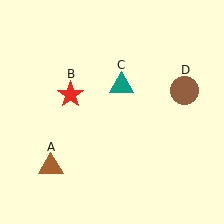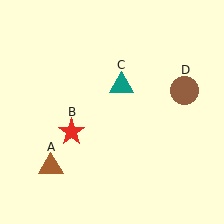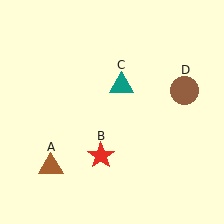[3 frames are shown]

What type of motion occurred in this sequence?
The red star (object B) rotated counterclockwise around the center of the scene.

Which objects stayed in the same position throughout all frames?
Brown triangle (object A) and teal triangle (object C) and brown circle (object D) remained stationary.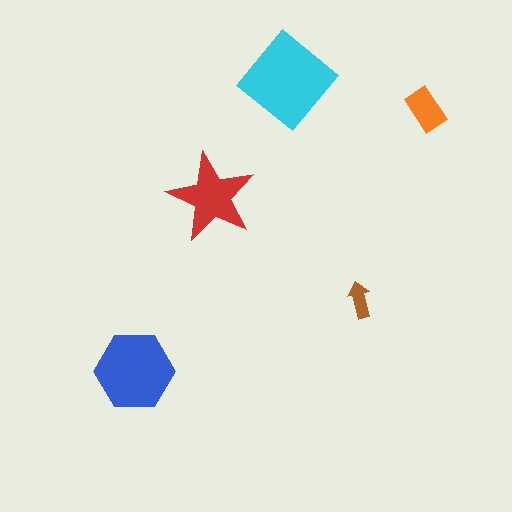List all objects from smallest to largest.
The brown arrow, the orange rectangle, the red star, the blue hexagon, the cyan diamond.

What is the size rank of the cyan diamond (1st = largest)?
1st.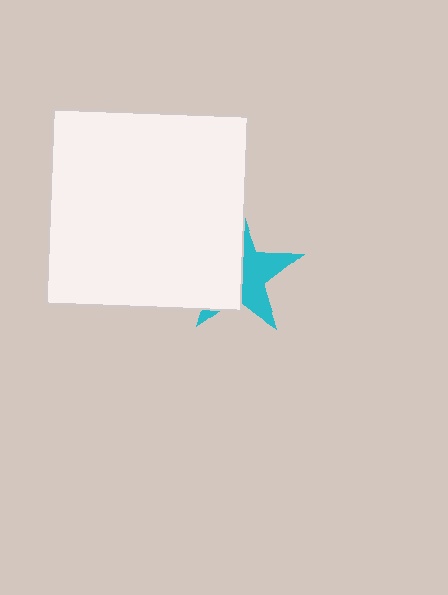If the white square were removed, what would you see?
You would see the complete cyan star.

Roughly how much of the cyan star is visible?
About half of it is visible (roughly 46%).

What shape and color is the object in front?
The object in front is a white square.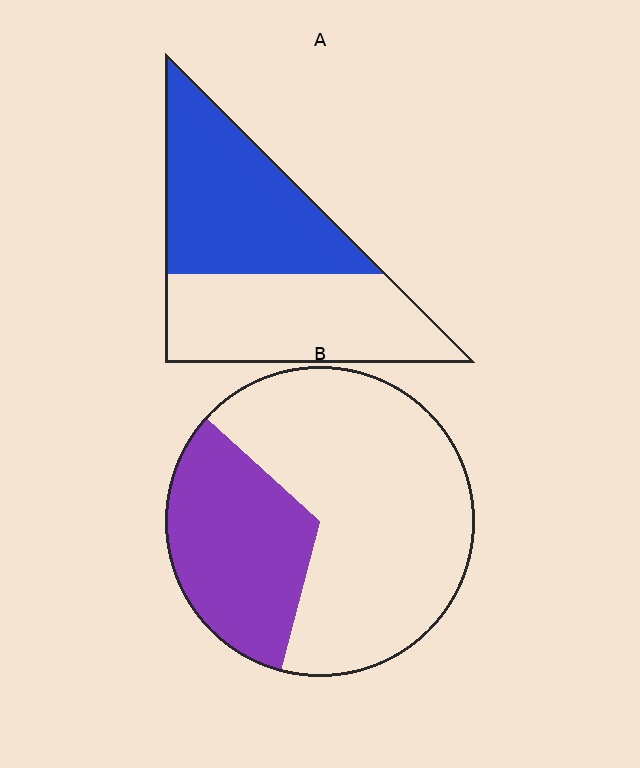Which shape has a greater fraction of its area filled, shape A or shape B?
Shape A.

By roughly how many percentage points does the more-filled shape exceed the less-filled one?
By roughly 20 percentage points (A over B).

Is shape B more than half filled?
No.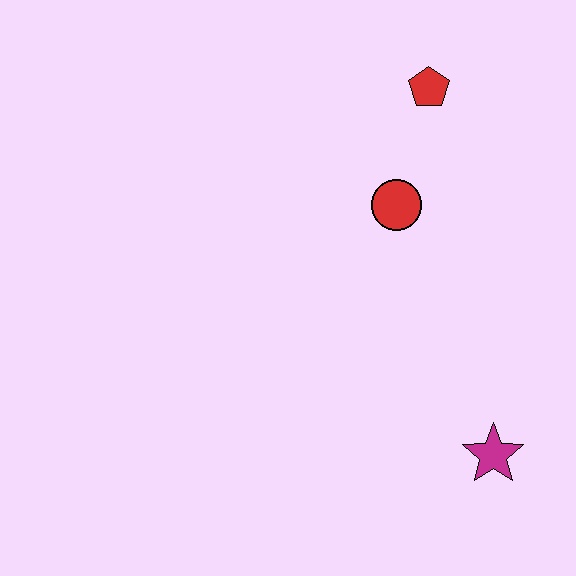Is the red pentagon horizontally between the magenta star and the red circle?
Yes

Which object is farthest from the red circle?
The magenta star is farthest from the red circle.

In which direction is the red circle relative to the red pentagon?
The red circle is below the red pentagon.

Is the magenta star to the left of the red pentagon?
No